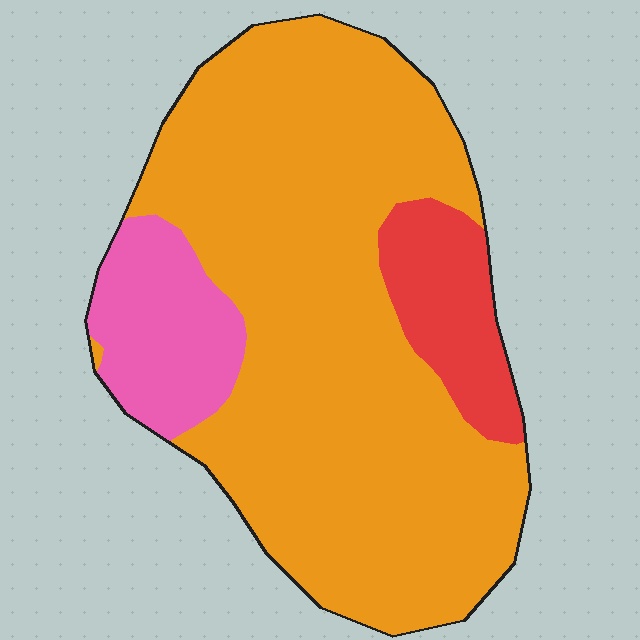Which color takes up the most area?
Orange, at roughly 75%.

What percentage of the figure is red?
Red covers roughly 10% of the figure.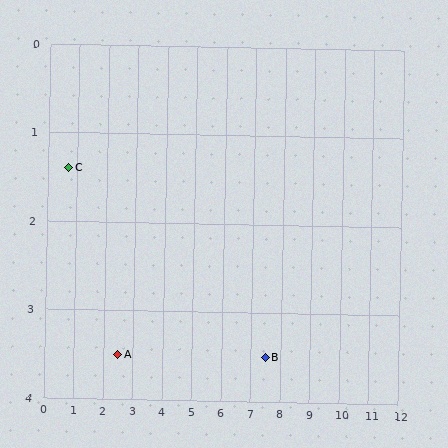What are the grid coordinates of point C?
Point C is at approximately (0.7, 1.4).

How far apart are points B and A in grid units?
Points B and A are about 5.0 grid units apart.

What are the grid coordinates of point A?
Point A is at approximately (2.5, 3.5).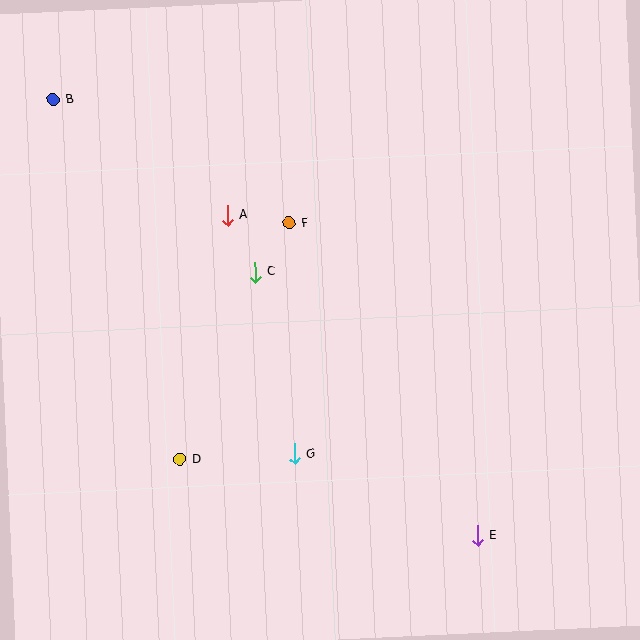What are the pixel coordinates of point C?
Point C is at (255, 272).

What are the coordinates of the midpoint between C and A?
The midpoint between C and A is at (241, 244).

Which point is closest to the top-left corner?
Point B is closest to the top-left corner.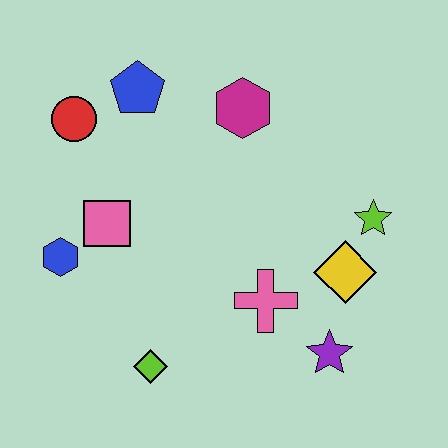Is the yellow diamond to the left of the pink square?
No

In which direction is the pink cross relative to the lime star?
The pink cross is to the left of the lime star.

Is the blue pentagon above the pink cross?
Yes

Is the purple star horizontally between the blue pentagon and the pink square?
No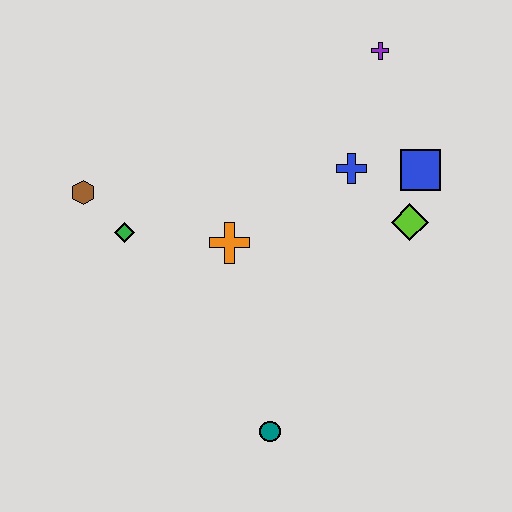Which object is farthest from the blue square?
The brown hexagon is farthest from the blue square.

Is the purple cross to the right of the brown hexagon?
Yes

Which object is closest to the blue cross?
The blue square is closest to the blue cross.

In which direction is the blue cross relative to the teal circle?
The blue cross is above the teal circle.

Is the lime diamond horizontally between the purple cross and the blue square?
Yes